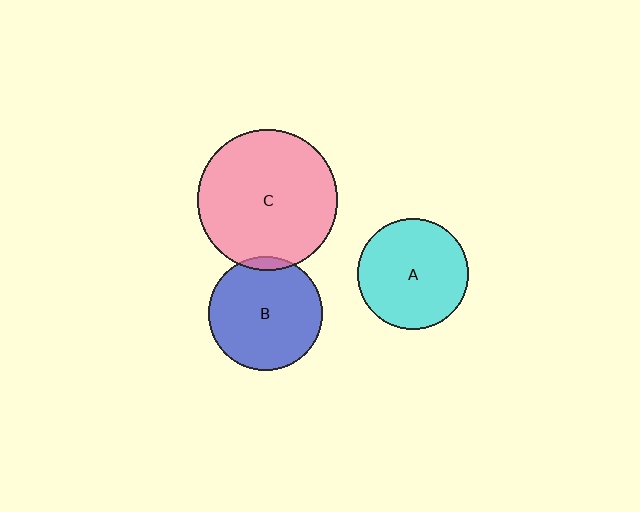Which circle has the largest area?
Circle C (pink).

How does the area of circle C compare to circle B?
Approximately 1.5 times.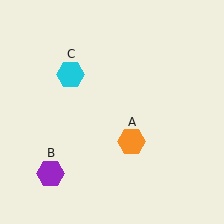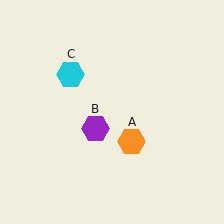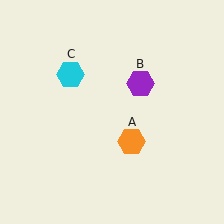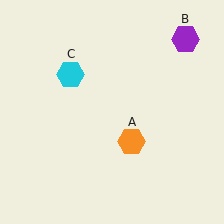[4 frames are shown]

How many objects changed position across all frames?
1 object changed position: purple hexagon (object B).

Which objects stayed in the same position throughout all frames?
Orange hexagon (object A) and cyan hexagon (object C) remained stationary.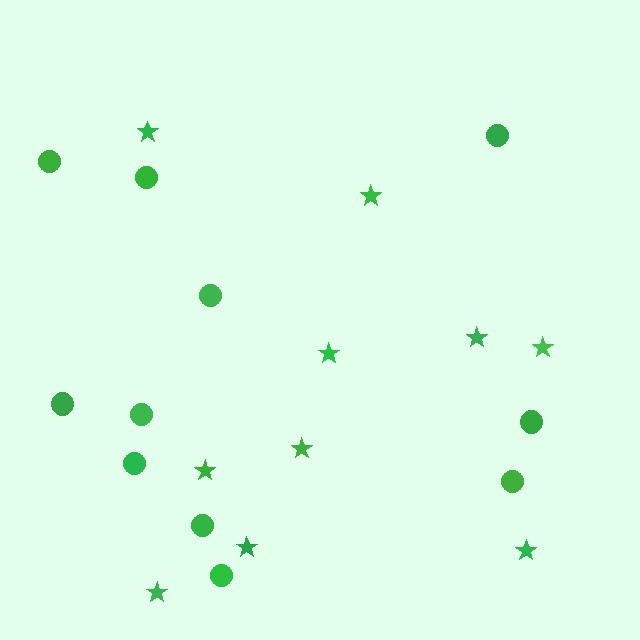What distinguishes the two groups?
There are 2 groups: one group of stars (10) and one group of circles (11).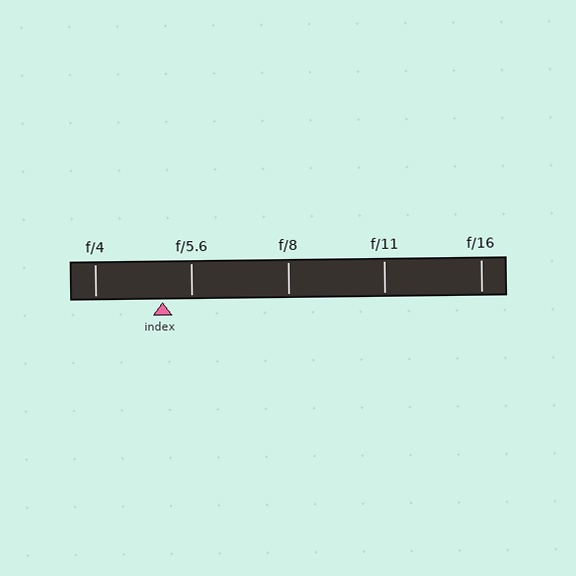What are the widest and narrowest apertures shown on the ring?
The widest aperture shown is f/4 and the narrowest is f/16.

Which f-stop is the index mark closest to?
The index mark is closest to f/5.6.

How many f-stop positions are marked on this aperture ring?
There are 5 f-stop positions marked.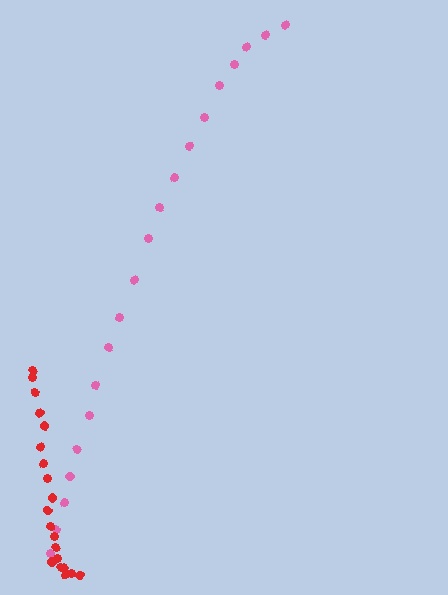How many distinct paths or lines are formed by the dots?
There are 2 distinct paths.